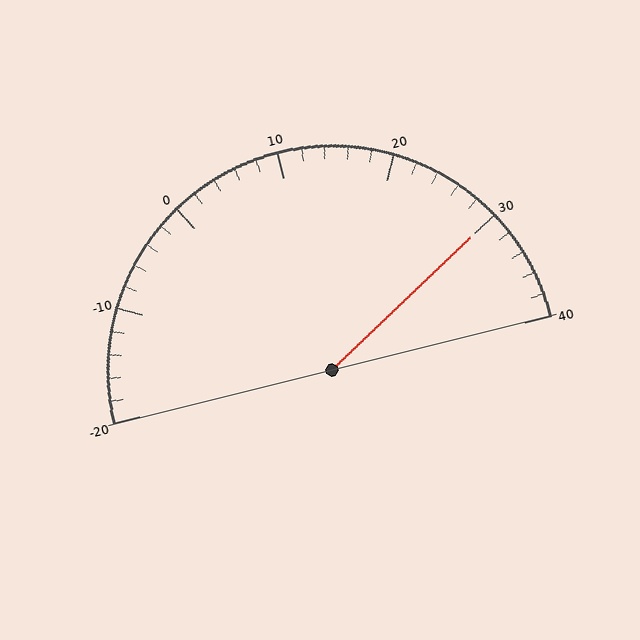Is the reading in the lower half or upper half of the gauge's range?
The reading is in the upper half of the range (-20 to 40).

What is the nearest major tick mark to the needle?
The nearest major tick mark is 30.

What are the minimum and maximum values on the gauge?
The gauge ranges from -20 to 40.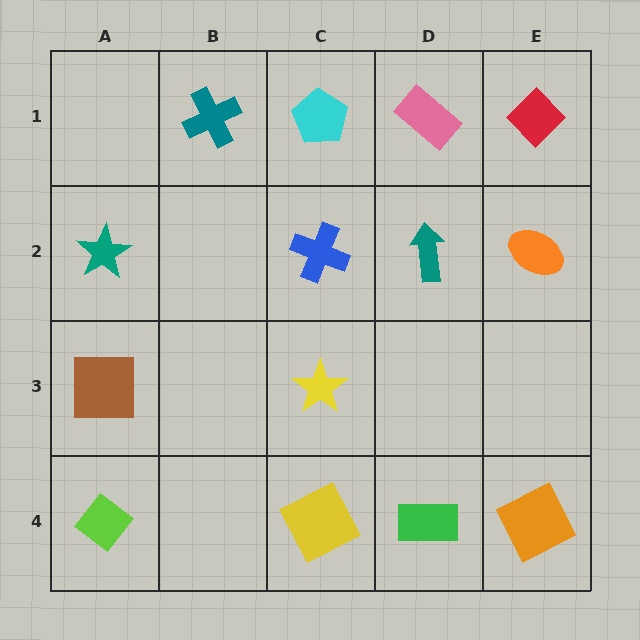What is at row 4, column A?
A lime diamond.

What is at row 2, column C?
A blue cross.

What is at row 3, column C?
A yellow star.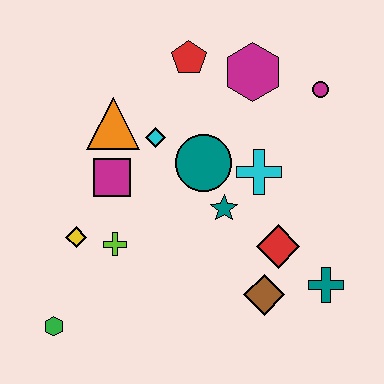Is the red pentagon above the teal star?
Yes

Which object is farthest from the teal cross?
The green hexagon is farthest from the teal cross.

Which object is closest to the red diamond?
The brown diamond is closest to the red diamond.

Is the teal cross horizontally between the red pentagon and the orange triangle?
No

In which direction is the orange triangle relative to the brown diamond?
The orange triangle is above the brown diamond.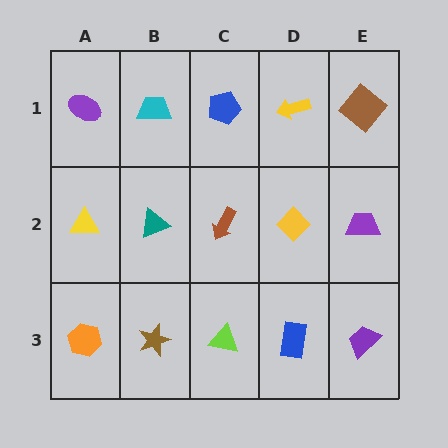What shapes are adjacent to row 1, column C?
A brown arrow (row 2, column C), a cyan trapezoid (row 1, column B), a yellow arrow (row 1, column D).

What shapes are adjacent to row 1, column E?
A purple trapezoid (row 2, column E), a yellow arrow (row 1, column D).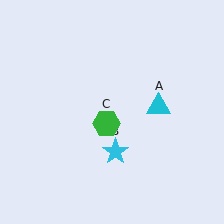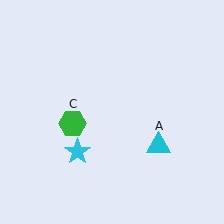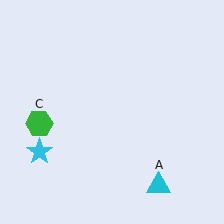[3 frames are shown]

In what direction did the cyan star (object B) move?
The cyan star (object B) moved left.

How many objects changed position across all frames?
3 objects changed position: cyan triangle (object A), cyan star (object B), green hexagon (object C).